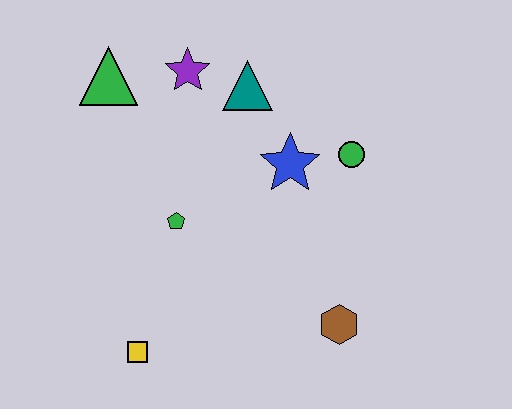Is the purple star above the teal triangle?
Yes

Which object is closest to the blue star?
The green circle is closest to the blue star.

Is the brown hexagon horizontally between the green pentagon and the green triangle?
No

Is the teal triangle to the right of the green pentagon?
Yes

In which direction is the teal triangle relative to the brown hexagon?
The teal triangle is above the brown hexagon.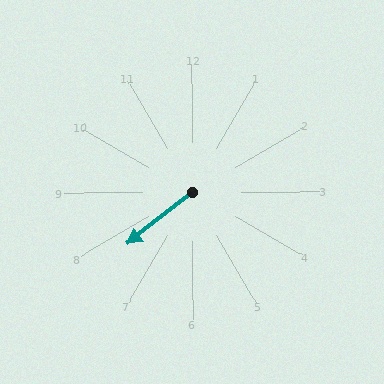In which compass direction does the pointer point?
Southwest.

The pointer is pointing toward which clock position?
Roughly 8 o'clock.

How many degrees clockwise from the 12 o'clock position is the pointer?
Approximately 231 degrees.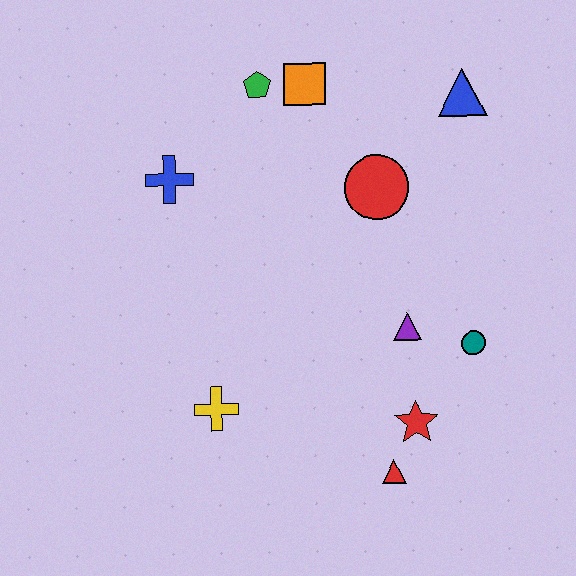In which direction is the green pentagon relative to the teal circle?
The green pentagon is above the teal circle.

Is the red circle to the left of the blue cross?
No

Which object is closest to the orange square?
The green pentagon is closest to the orange square.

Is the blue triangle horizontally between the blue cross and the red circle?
No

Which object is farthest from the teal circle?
The blue cross is farthest from the teal circle.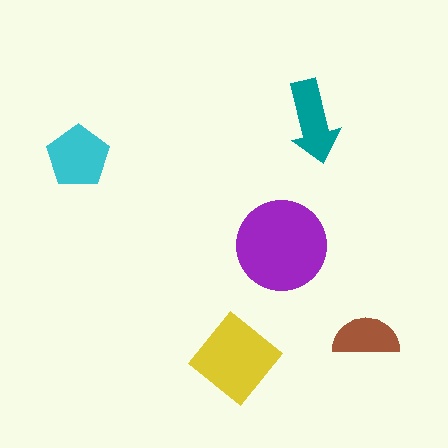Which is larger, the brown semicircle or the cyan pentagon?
The cyan pentagon.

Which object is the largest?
The purple circle.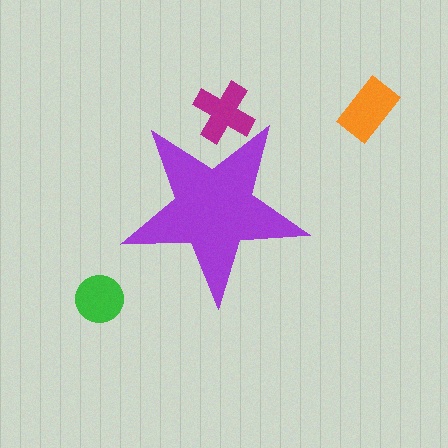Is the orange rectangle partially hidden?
No, the orange rectangle is fully visible.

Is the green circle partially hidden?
No, the green circle is fully visible.